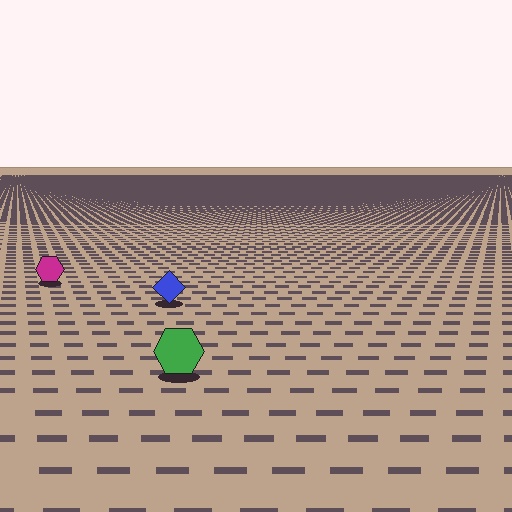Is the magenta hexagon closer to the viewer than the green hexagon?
No. The green hexagon is closer — you can tell from the texture gradient: the ground texture is coarser near it.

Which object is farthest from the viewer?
The magenta hexagon is farthest from the viewer. It appears smaller and the ground texture around it is denser.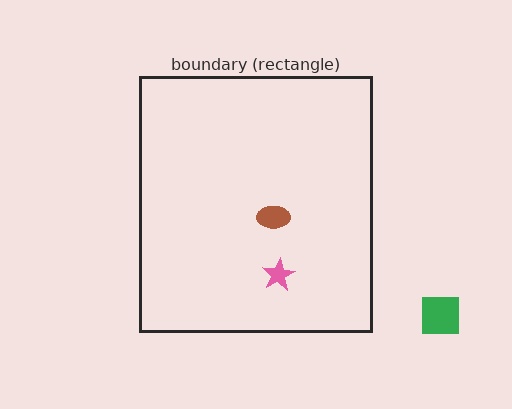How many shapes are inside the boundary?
2 inside, 1 outside.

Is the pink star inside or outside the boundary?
Inside.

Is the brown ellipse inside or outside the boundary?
Inside.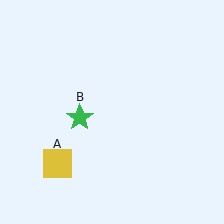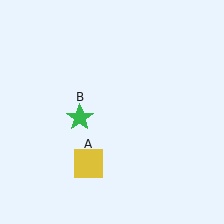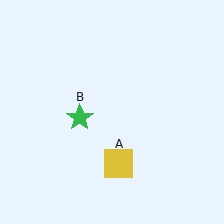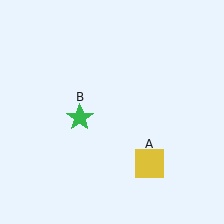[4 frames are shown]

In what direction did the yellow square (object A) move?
The yellow square (object A) moved right.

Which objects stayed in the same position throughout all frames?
Green star (object B) remained stationary.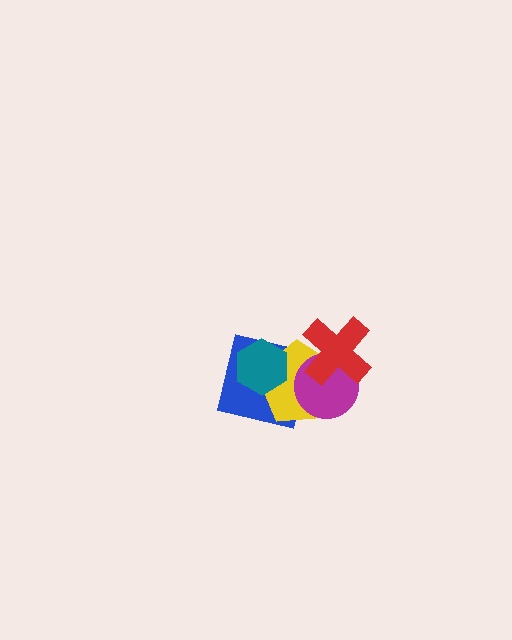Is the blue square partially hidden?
Yes, it is partially covered by another shape.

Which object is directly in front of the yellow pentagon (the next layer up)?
The teal hexagon is directly in front of the yellow pentagon.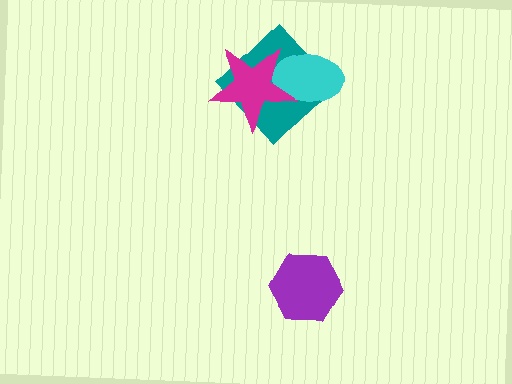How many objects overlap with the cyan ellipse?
2 objects overlap with the cyan ellipse.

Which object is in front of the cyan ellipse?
The magenta star is in front of the cyan ellipse.